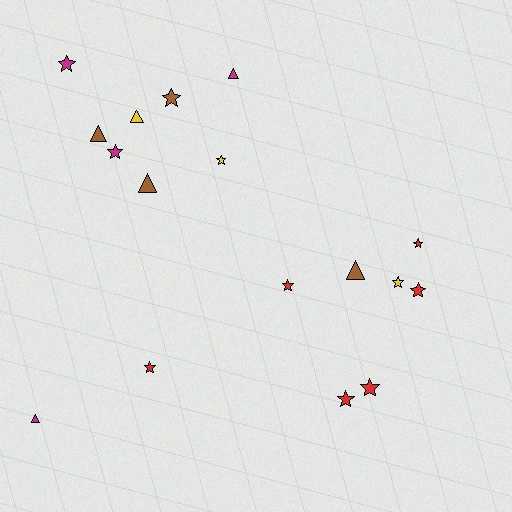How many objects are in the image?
There are 17 objects.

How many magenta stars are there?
There are 2 magenta stars.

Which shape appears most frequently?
Star, with 11 objects.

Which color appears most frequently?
Red, with 6 objects.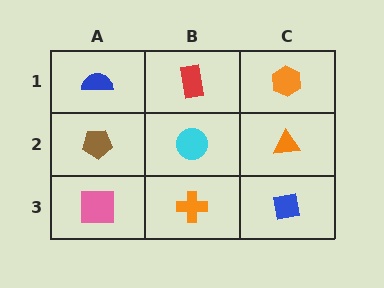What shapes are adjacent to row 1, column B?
A cyan circle (row 2, column B), a blue semicircle (row 1, column A), an orange hexagon (row 1, column C).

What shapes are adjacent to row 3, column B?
A cyan circle (row 2, column B), a pink square (row 3, column A), a blue square (row 3, column C).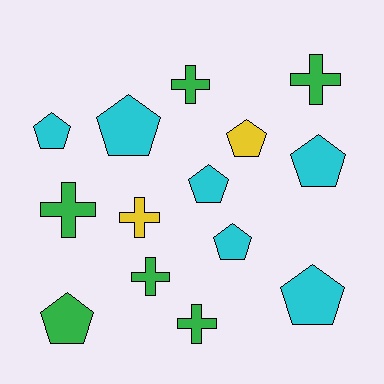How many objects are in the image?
There are 14 objects.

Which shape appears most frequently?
Pentagon, with 8 objects.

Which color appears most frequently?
Cyan, with 6 objects.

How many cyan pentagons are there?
There are 6 cyan pentagons.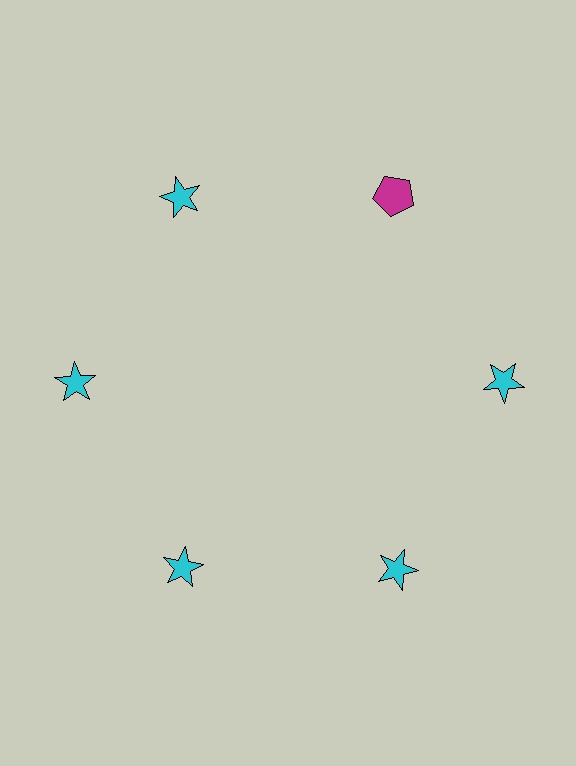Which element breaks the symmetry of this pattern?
The magenta pentagon at roughly the 1 o'clock position breaks the symmetry. All other shapes are cyan stars.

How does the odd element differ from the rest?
It differs in both color (magenta instead of cyan) and shape (pentagon instead of star).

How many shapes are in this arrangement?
There are 6 shapes arranged in a ring pattern.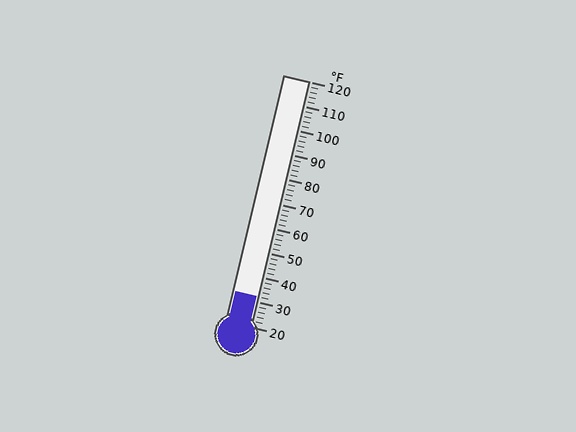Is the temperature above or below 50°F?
The temperature is below 50°F.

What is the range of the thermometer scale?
The thermometer scale ranges from 20°F to 120°F.